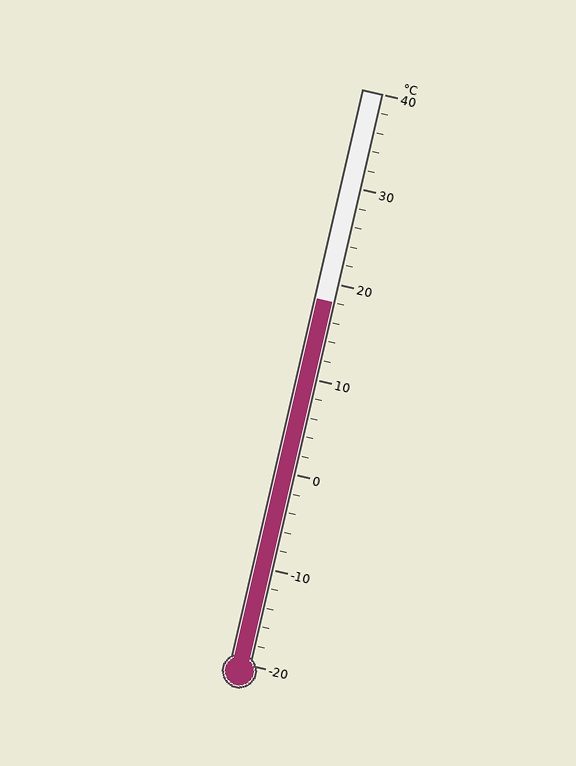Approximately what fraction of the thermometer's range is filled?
The thermometer is filled to approximately 65% of its range.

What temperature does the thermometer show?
The thermometer shows approximately 18°C.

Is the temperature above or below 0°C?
The temperature is above 0°C.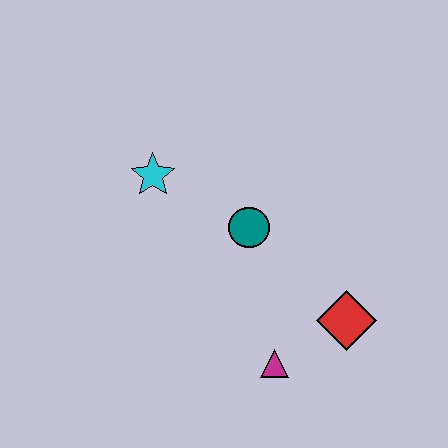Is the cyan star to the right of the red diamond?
No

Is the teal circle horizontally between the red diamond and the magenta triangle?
No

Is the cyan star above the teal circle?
Yes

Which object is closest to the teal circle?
The cyan star is closest to the teal circle.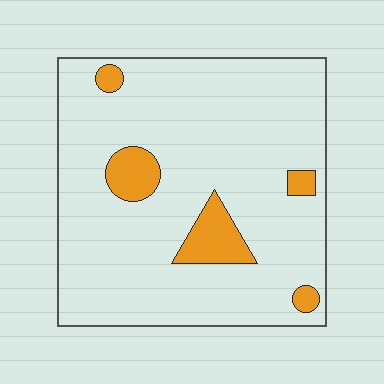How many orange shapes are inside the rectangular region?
5.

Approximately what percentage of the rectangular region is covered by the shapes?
Approximately 10%.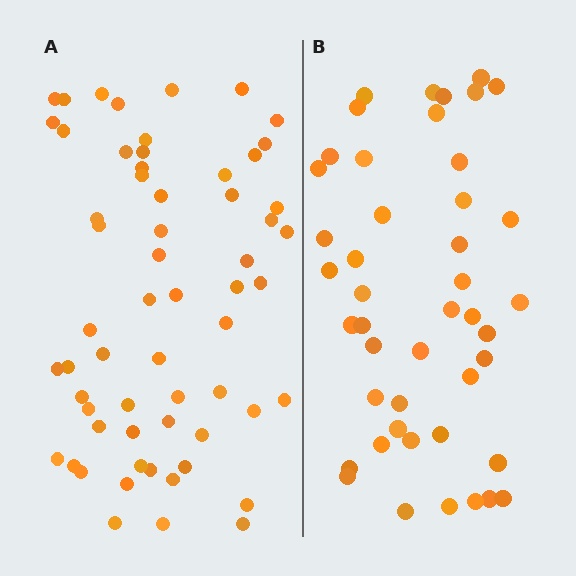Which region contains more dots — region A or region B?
Region A (the left region) has more dots.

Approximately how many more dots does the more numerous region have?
Region A has approximately 15 more dots than region B.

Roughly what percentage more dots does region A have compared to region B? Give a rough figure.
About 35% more.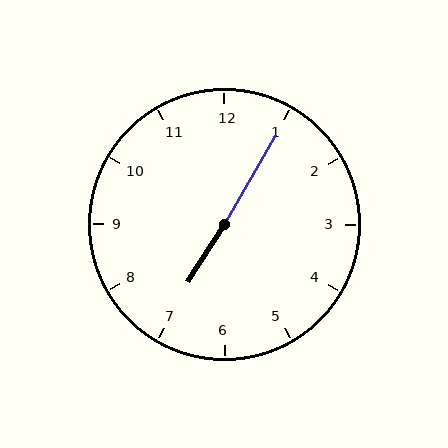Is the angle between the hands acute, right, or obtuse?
It is obtuse.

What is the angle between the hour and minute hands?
Approximately 178 degrees.